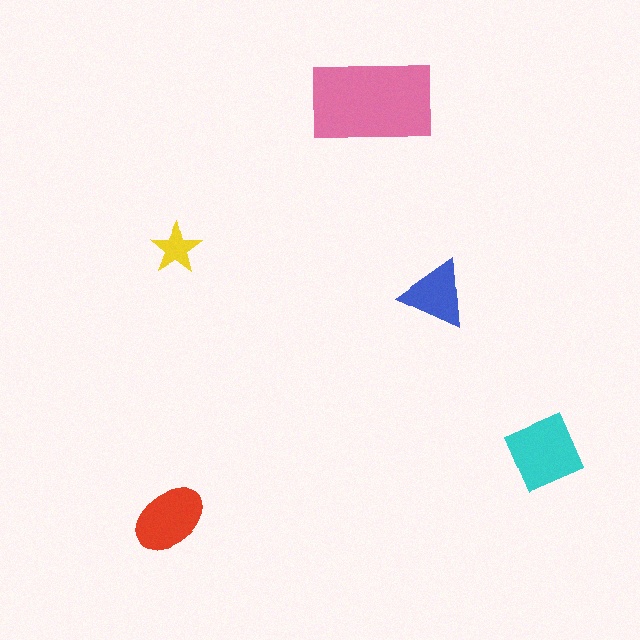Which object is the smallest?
The yellow star.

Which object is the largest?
The pink rectangle.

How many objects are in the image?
There are 5 objects in the image.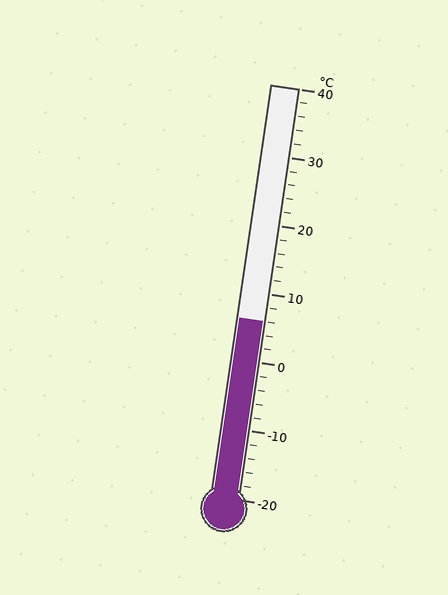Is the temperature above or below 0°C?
The temperature is above 0°C.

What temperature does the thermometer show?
The thermometer shows approximately 6°C.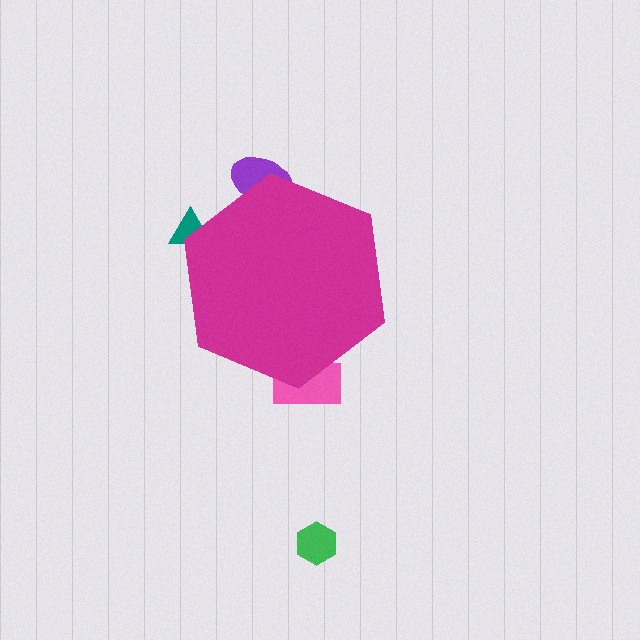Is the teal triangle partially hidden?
Yes, the teal triangle is partially hidden behind the magenta hexagon.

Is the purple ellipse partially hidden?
Yes, the purple ellipse is partially hidden behind the magenta hexagon.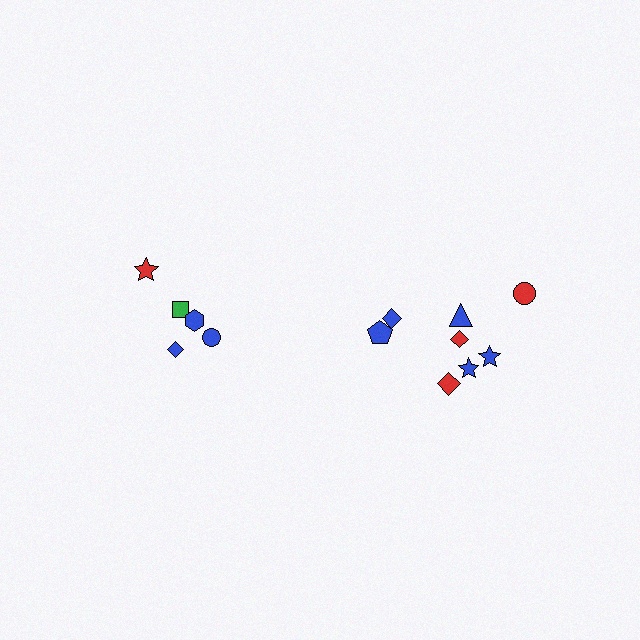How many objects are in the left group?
There are 5 objects.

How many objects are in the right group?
There are 8 objects.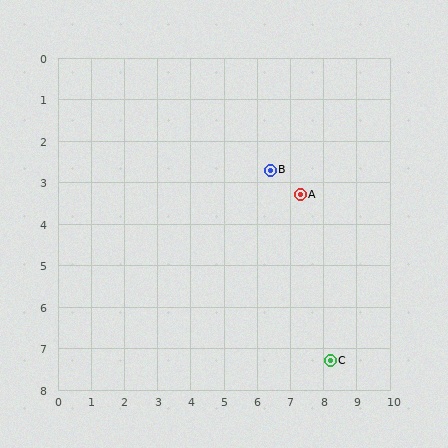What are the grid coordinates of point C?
Point C is at approximately (8.2, 7.3).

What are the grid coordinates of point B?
Point B is at approximately (6.4, 2.7).